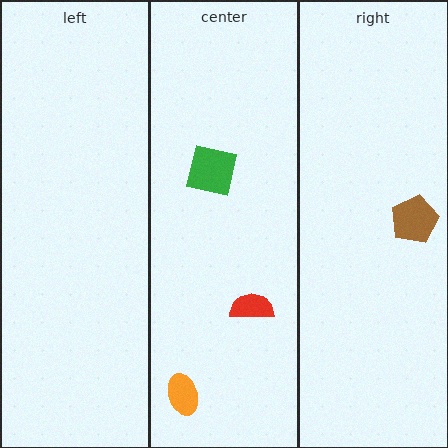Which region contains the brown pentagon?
The right region.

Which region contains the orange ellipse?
The center region.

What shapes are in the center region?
The red semicircle, the orange ellipse, the green square.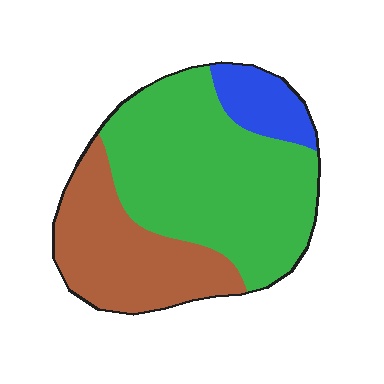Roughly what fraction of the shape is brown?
Brown takes up about one third (1/3) of the shape.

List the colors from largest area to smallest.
From largest to smallest: green, brown, blue.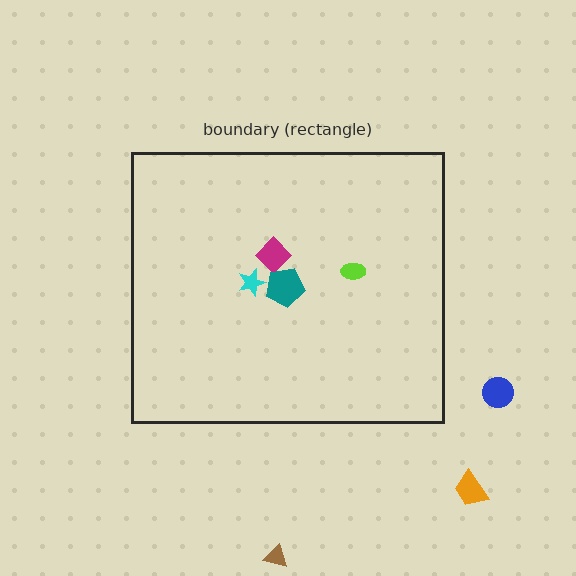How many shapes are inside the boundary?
4 inside, 3 outside.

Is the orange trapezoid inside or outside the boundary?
Outside.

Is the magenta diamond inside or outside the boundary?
Inside.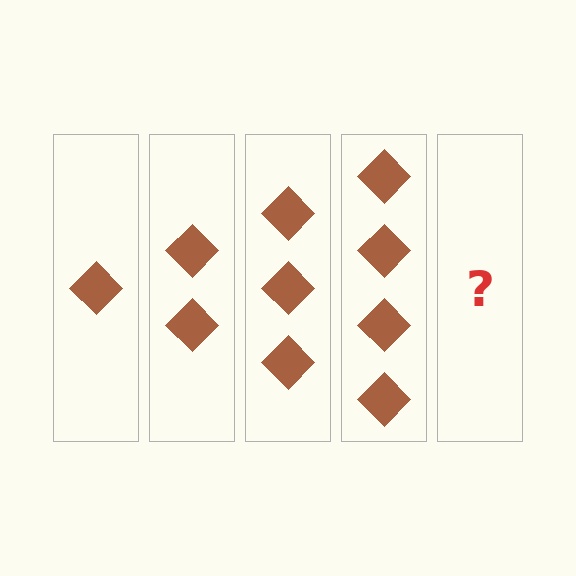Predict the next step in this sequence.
The next step is 5 diamonds.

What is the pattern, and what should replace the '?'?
The pattern is that each step adds one more diamond. The '?' should be 5 diamonds.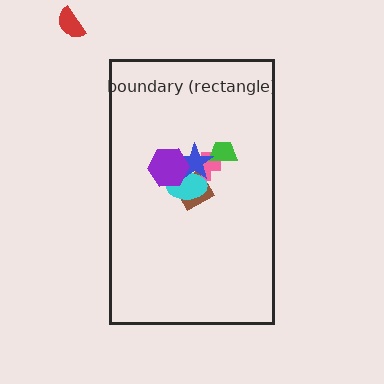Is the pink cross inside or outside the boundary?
Inside.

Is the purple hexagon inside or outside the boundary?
Inside.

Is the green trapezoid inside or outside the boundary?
Inside.